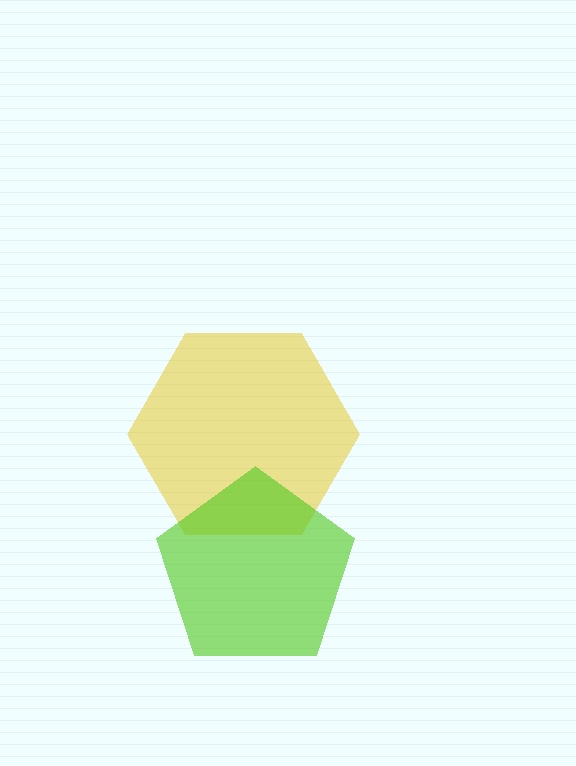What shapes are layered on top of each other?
The layered shapes are: a yellow hexagon, a lime pentagon.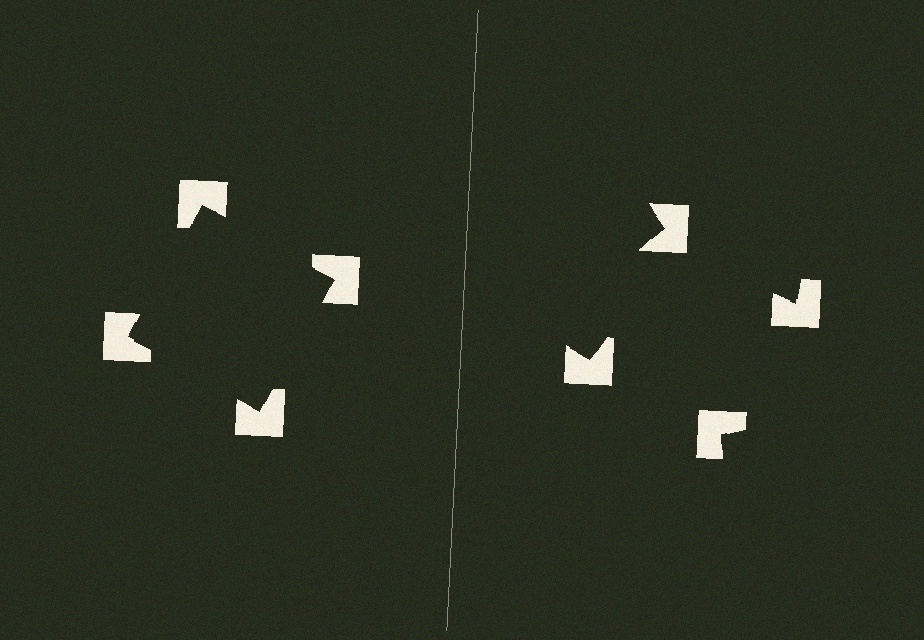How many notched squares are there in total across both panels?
8 — 4 on each side.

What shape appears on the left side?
An illusory square.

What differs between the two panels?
The notched squares are positioned identically on both sides; only the wedge orientations differ. On the left they align to a square; on the right they are misaligned.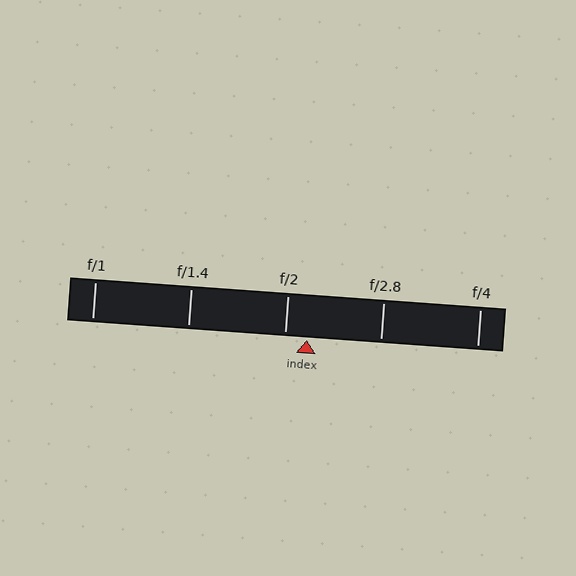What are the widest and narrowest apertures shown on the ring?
The widest aperture shown is f/1 and the narrowest is f/4.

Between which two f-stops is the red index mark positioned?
The index mark is between f/2 and f/2.8.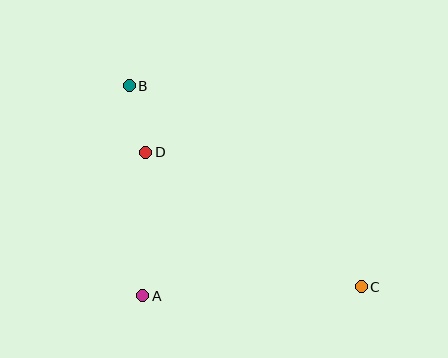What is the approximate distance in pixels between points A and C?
The distance between A and C is approximately 219 pixels.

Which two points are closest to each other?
Points B and D are closest to each other.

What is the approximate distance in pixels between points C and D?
The distance between C and D is approximately 254 pixels.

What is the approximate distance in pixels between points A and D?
The distance between A and D is approximately 143 pixels.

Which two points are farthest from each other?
Points B and C are farthest from each other.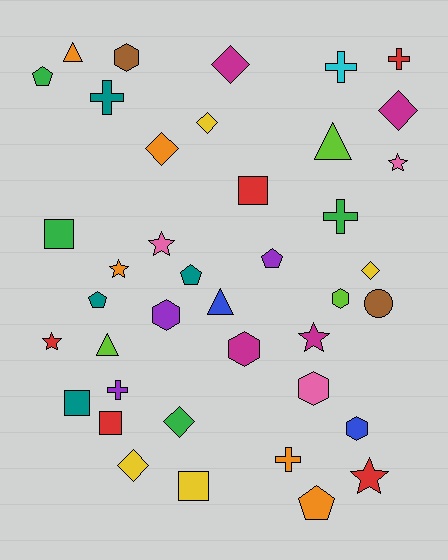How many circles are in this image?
There is 1 circle.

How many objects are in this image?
There are 40 objects.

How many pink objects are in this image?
There are 3 pink objects.